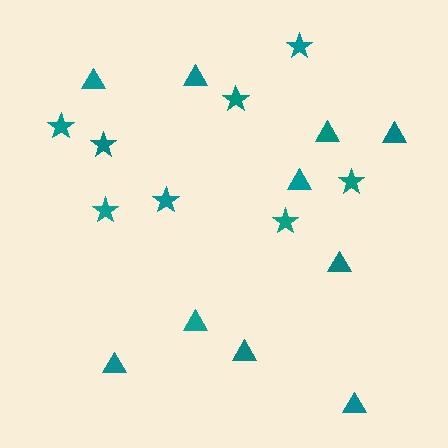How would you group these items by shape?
There are 2 groups: one group of triangles (10) and one group of stars (8).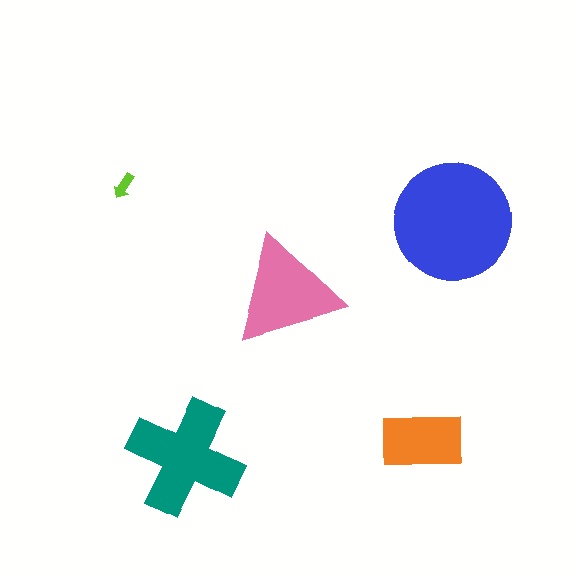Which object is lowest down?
The teal cross is bottommost.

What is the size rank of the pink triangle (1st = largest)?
3rd.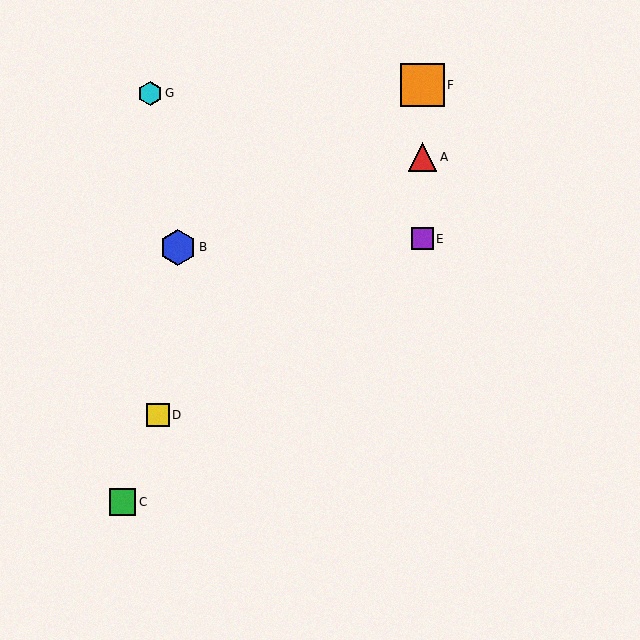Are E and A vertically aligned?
Yes, both are at x≈422.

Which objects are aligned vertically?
Objects A, E, F are aligned vertically.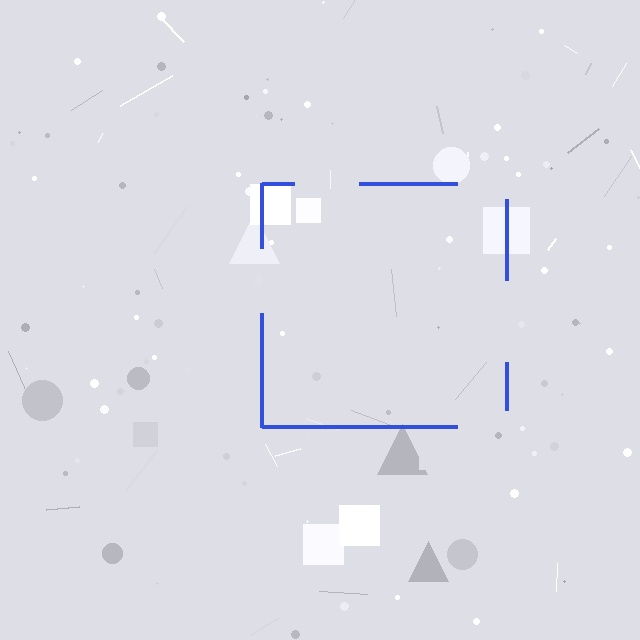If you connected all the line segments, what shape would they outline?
They would outline a square.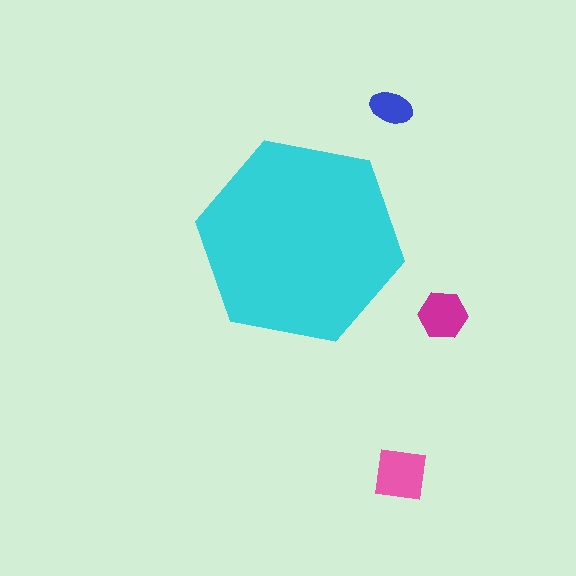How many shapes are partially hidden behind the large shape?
0 shapes are partially hidden.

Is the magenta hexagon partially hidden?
No, the magenta hexagon is fully visible.